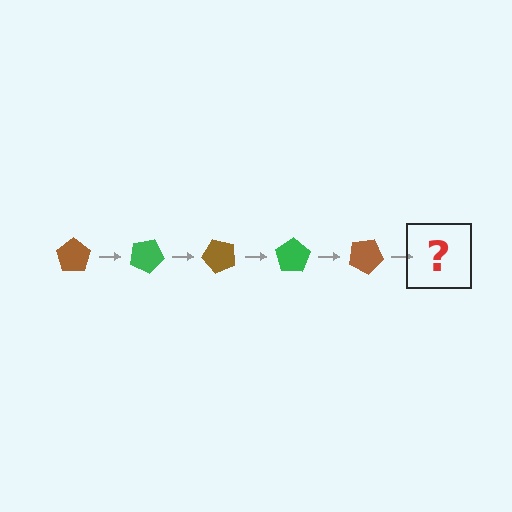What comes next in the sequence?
The next element should be a green pentagon, rotated 125 degrees from the start.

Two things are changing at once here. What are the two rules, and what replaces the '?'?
The two rules are that it rotates 25 degrees each step and the color cycles through brown and green. The '?' should be a green pentagon, rotated 125 degrees from the start.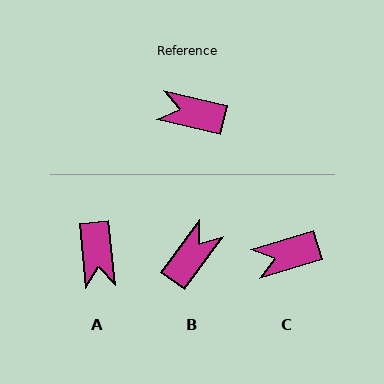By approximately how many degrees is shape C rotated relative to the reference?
Approximately 30 degrees counter-clockwise.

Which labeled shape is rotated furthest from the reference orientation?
B, about 113 degrees away.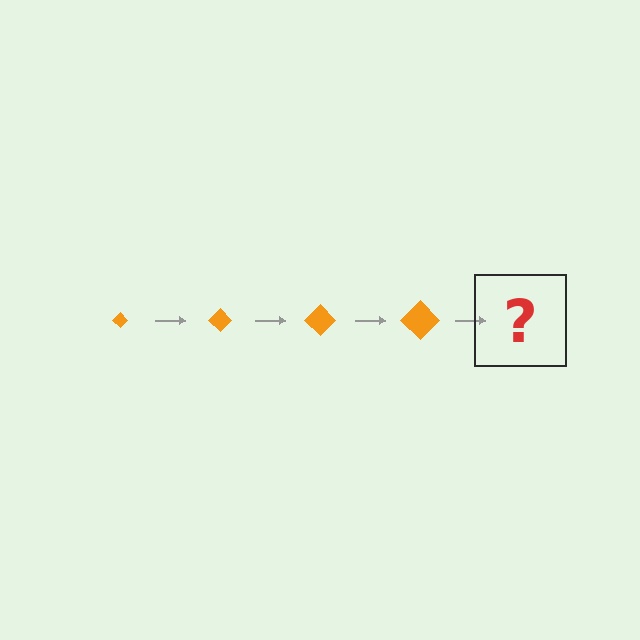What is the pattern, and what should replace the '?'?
The pattern is that the diamond gets progressively larger each step. The '?' should be an orange diamond, larger than the previous one.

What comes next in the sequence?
The next element should be an orange diamond, larger than the previous one.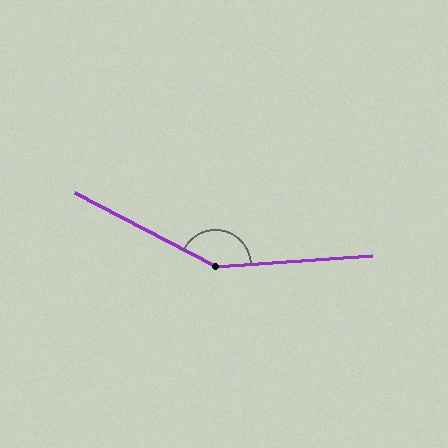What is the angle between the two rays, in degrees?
Approximately 149 degrees.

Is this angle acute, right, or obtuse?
It is obtuse.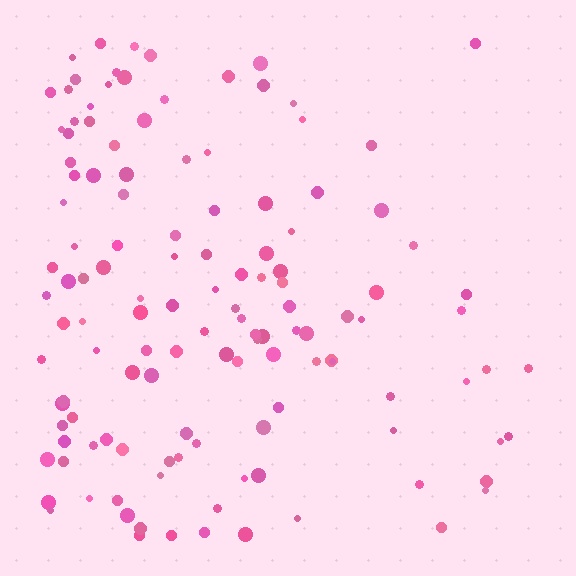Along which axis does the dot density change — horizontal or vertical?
Horizontal.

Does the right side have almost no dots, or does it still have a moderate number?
Still a moderate number, just noticeably fewer than the left.